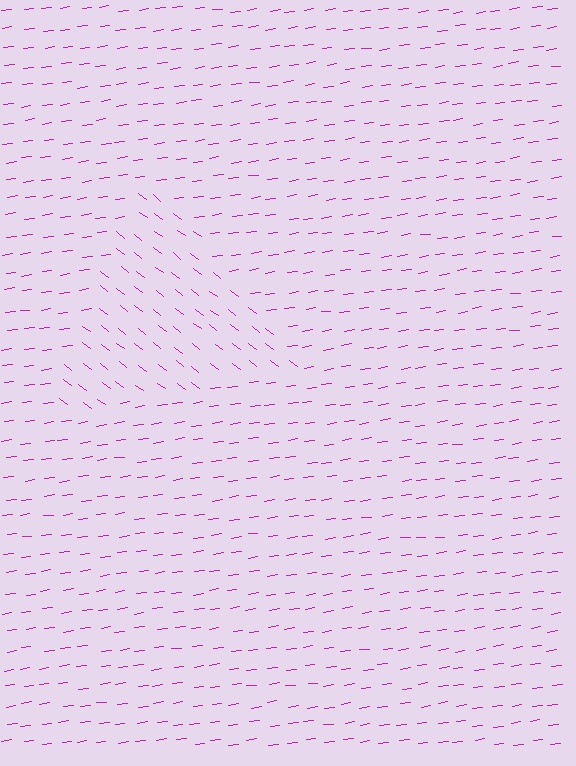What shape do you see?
I see a triangle.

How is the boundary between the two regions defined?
The boundary is defined purely by a change in line orientation (approximately 45 degrees difference). All lines are the same color and thickness.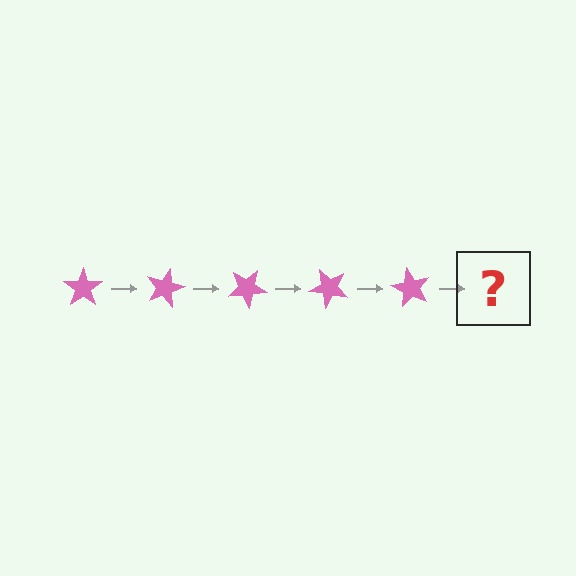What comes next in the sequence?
The next element should be a pink star rotated 75 degrees.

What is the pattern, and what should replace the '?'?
The pattern is that the star rotates 15 degrees each step. The '?' should be a pink star rotated 75 degrees.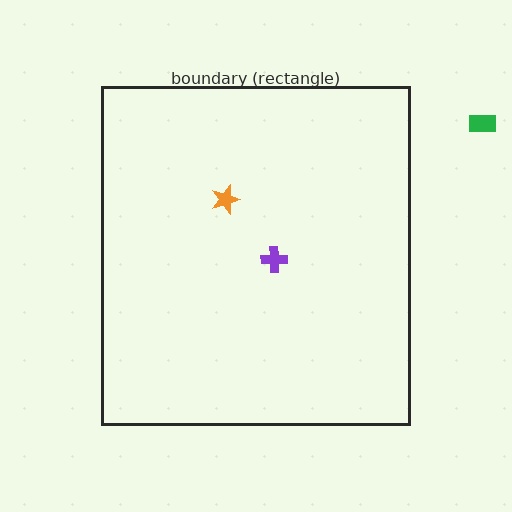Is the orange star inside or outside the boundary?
Inside.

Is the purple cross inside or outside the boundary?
Inside.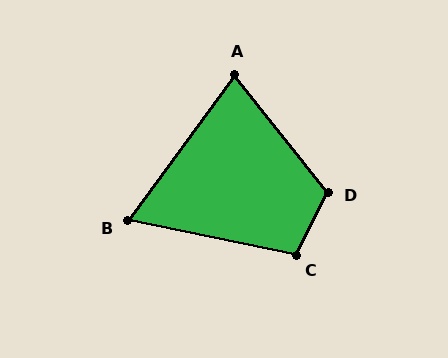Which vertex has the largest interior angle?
D, at approximately 115 degrees.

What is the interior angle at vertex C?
Approximately 105 degrees (obtuse).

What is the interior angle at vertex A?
Approximately 75 degrees (acute).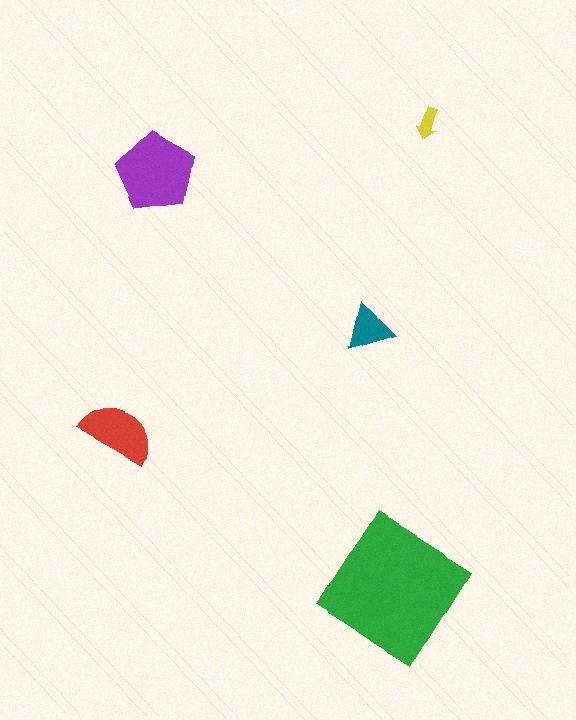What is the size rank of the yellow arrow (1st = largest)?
5th.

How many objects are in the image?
There are 5 objects in the image.